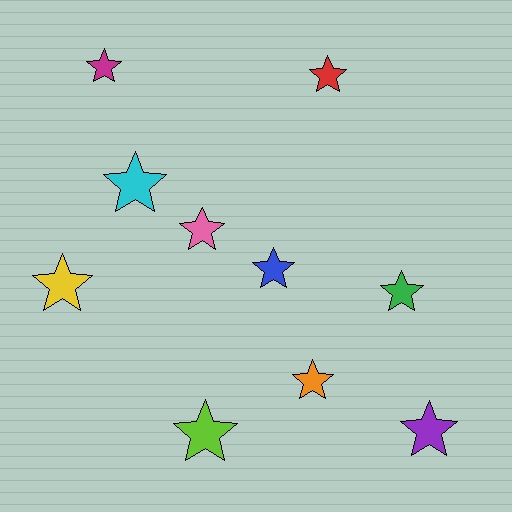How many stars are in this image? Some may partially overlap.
There are 10 stars.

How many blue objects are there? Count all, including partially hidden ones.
There is 1 blue object.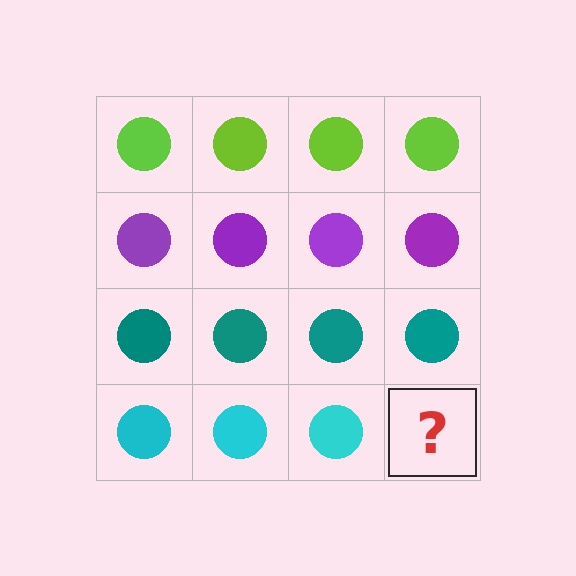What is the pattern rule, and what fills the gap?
The rule is that each row has a consistent color. The gap should be filled with a cyan circle.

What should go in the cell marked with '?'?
The missing cell should contain a cyan circle.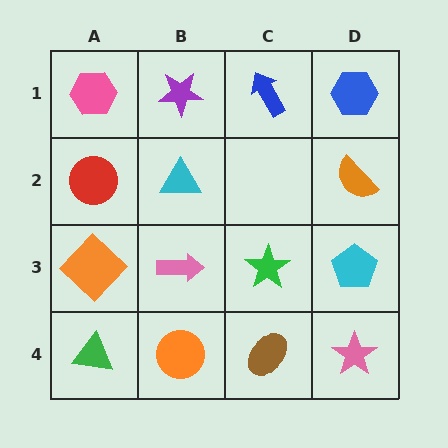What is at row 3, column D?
A cyan pentagon.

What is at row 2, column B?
A cyan triangle.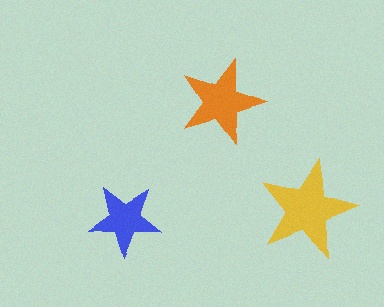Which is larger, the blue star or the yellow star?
The yellow one.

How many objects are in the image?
There are 3 objects in the image.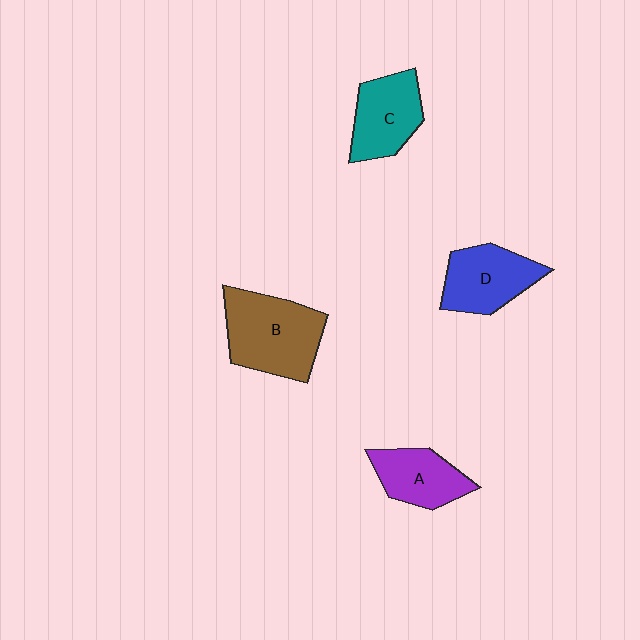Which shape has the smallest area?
Shape A (purple).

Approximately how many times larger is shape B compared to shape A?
Approximately 1.6 times.